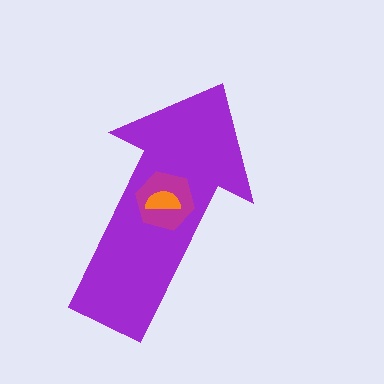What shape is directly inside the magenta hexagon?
The orange semicircle.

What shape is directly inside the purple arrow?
The magenta hexagon.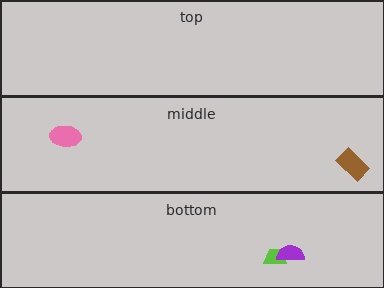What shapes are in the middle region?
The brown rectangle, the pink ellipse.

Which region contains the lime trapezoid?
The bottom region.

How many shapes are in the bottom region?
2.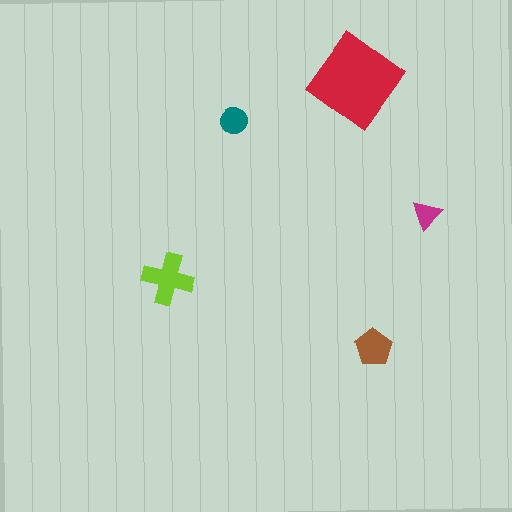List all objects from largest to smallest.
The red diamond, the lime cross, the brown pentagon, the teal circle, the magenta triangle.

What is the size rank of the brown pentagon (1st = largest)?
3rd.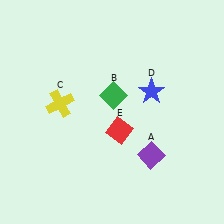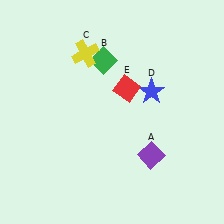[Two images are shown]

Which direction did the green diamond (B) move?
The green diamond (B) moved up.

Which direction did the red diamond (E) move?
The red diamond (E) moved up.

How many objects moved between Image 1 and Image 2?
3 objects moved between the two images.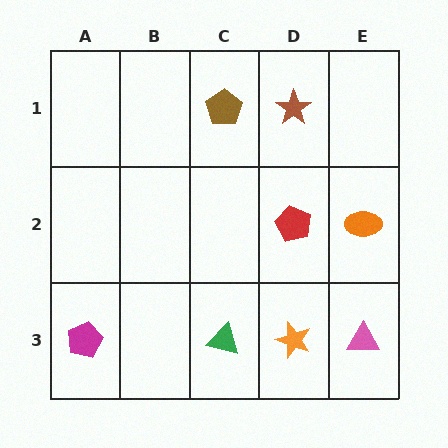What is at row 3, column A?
A magenta pentagon.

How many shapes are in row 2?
2 shapes.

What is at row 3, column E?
A pink triangle.